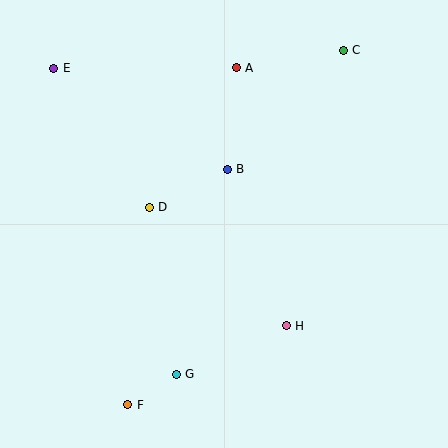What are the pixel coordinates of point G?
Point G is at (176, 374).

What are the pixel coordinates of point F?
Point F is at (128, 405).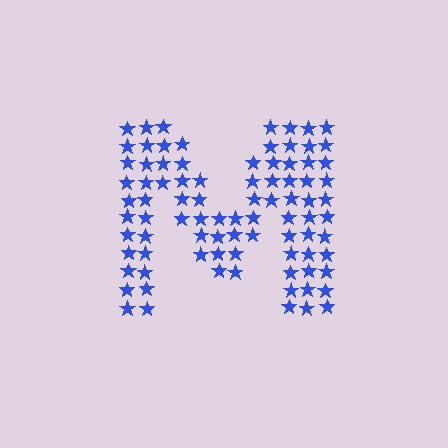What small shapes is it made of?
It is made of small stars.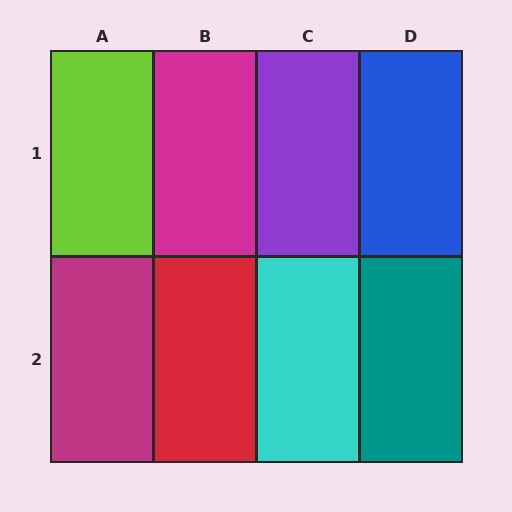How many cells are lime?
1 cell is lime.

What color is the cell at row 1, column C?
Purple.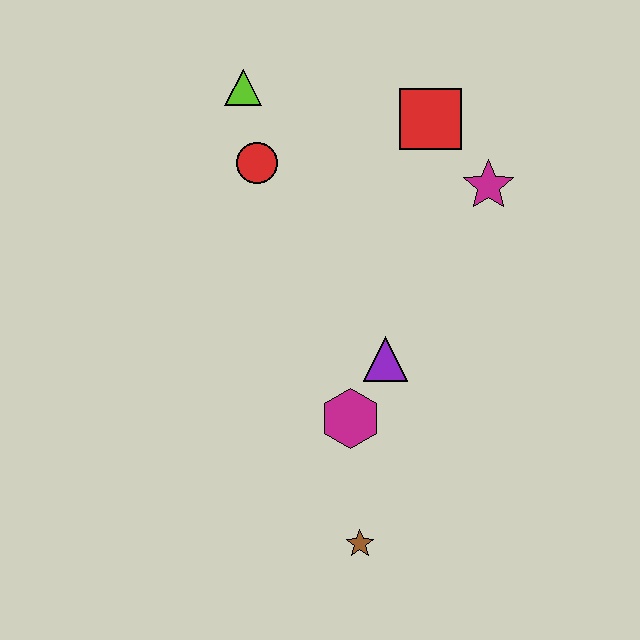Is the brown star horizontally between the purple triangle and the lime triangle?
Yes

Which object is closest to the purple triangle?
The magenta hexagon is closest to the purple triangle.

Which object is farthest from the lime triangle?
The brown star is farthest from the lime triangle.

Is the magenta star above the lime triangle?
No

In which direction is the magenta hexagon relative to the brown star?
The magenta hexagon is above the brown star.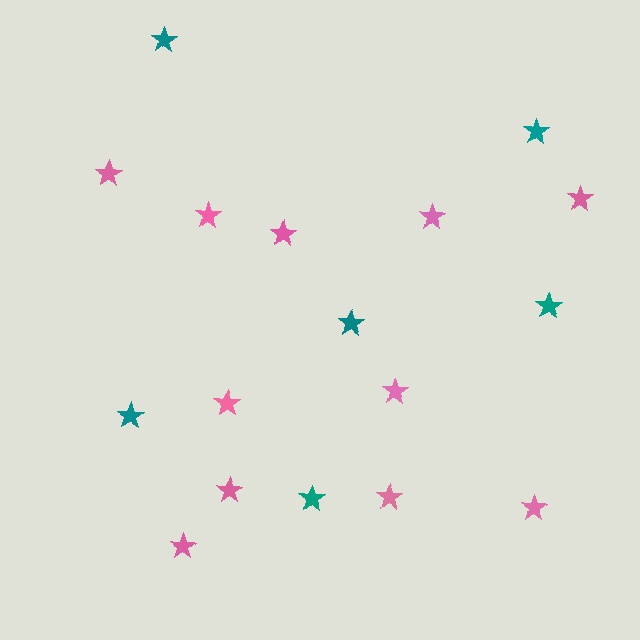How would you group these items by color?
There are 2 groups: one group of pink stars (11) and one group of teal stars (6).